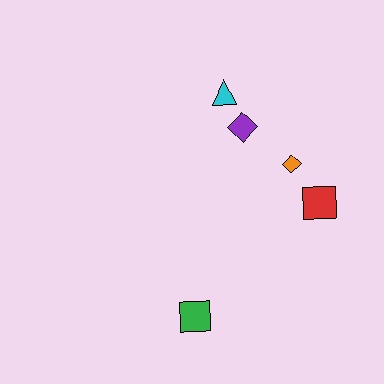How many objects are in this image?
There are 5 objects.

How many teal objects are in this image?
There are no teal objects.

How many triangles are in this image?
There is 1 triangle.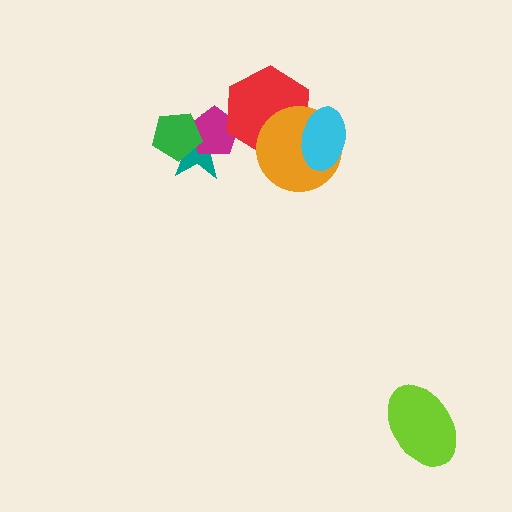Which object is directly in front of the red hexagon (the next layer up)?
The orange circle is directly in front of the red hexagon.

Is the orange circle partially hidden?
Yes, it is partially covered by another shape.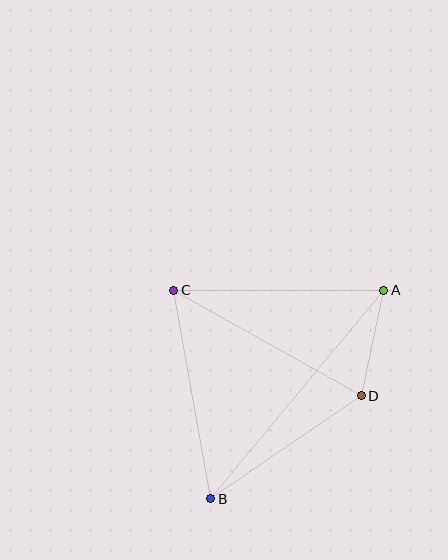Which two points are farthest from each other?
Points A and B are farthest from each other.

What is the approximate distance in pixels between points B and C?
The distance between B and C is approximately 212 pixels.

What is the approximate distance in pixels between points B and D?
The distance between B and D is approximately 182 pixels.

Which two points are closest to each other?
Points A and D are closest to each other.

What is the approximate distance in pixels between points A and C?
The distance between A and C is approximately 210 pixels.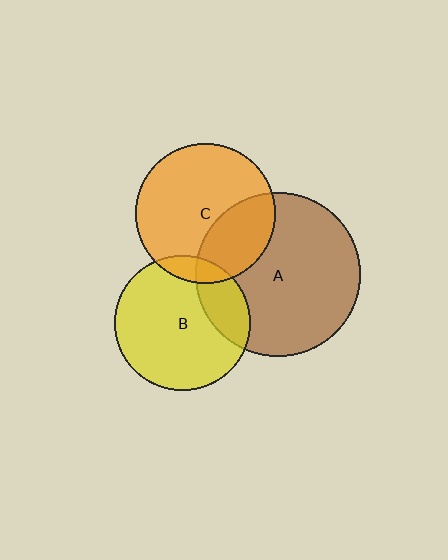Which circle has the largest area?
Circle A (brown).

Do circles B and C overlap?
Yes.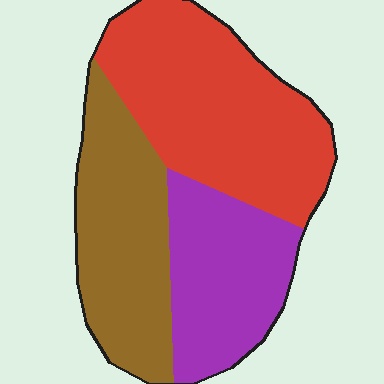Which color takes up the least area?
Purple, at roughly 25%.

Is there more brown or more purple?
Brown.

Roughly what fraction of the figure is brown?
Brown covers around 30% of the figure.